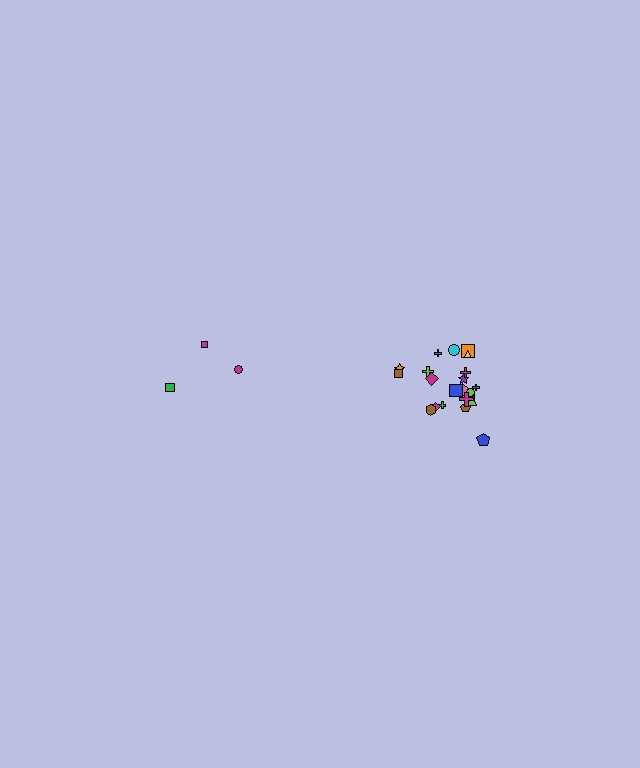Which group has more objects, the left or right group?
The right group.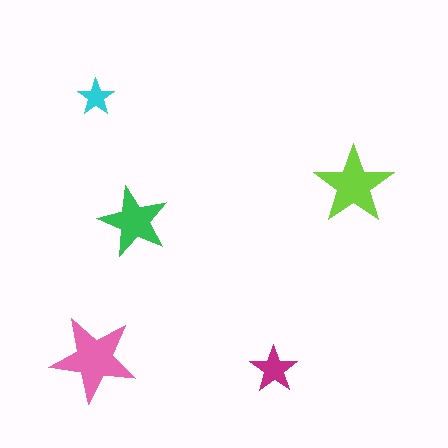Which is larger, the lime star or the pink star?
The pink one.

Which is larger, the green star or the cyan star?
The green one.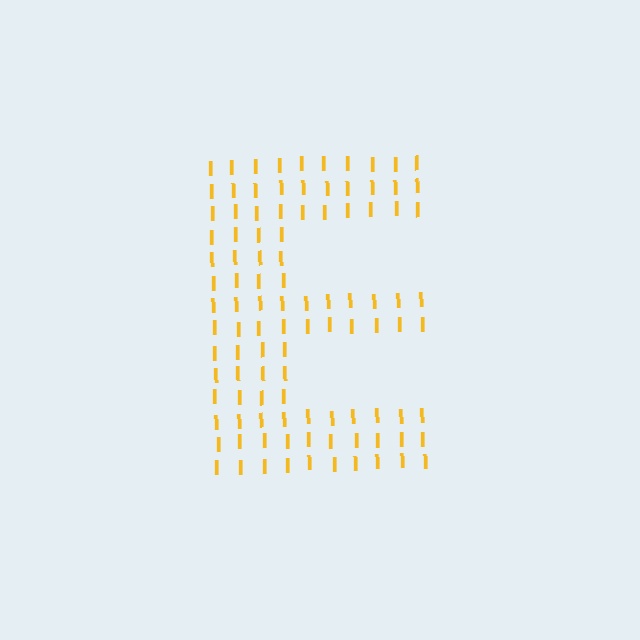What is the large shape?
The large shape is the letter E.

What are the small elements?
The small elements are letter I's.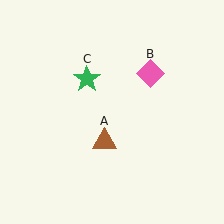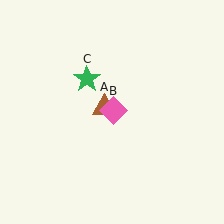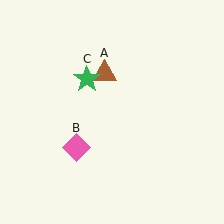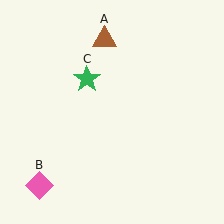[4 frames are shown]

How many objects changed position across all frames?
2 objects changed position: brown triangle (object A), pink diamond (object B).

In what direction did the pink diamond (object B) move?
The pink diamond (object B) moved down and to the left.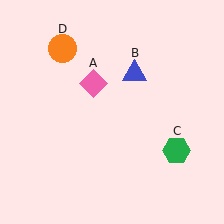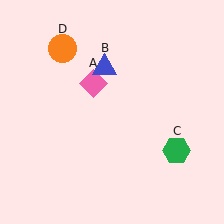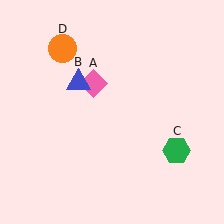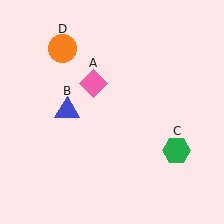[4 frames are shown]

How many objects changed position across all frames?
1 object changed position: blue triangle (object B).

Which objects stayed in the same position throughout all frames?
Pink diamond (object A) and green hexagon (object C) and orange circle (object D) remained stationary.